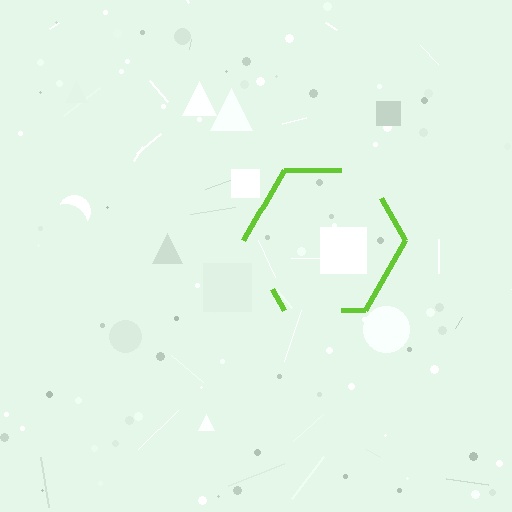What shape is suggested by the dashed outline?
The dashed outline suggests a hexagon.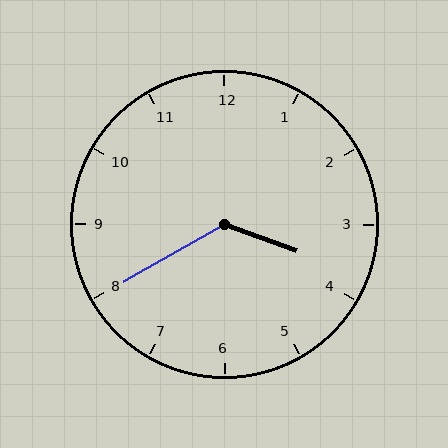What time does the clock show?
3:40.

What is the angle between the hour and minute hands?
Approximately 130 degrees.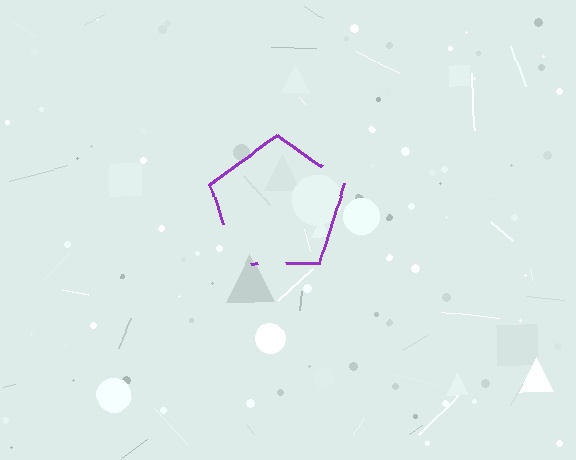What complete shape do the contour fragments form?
The contour fragments form a pentagon.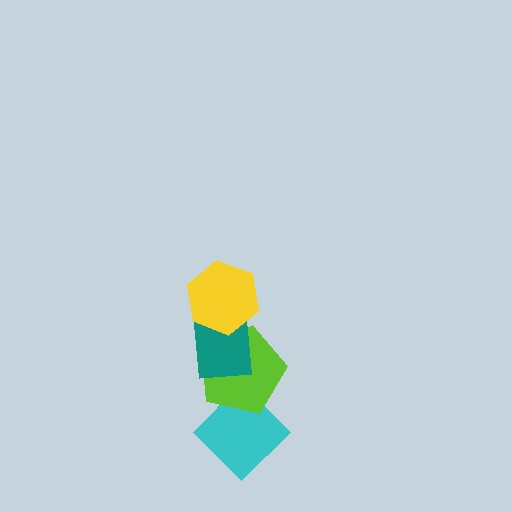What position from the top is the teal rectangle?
The teal rectangle is 2nd from the top.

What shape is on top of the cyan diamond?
The lime pentagon is on top of the cyan diamond.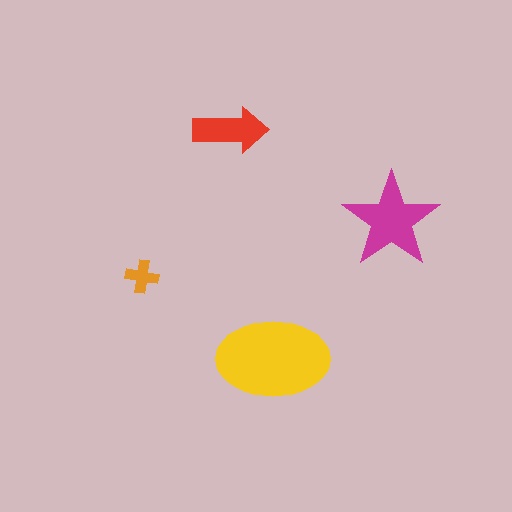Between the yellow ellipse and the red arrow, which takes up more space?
The yellow ellipse.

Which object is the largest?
The yellow ellipse.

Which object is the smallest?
The orange cross.